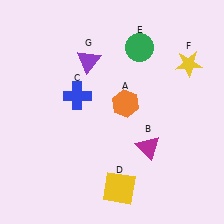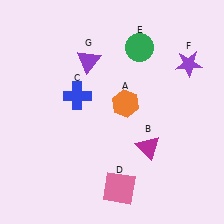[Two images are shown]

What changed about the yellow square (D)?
In Image 1, D is yellow. In Image 2, it changed to pink.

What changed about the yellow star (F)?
In Image 1, F is yellow. In Image 2, it changed to purple.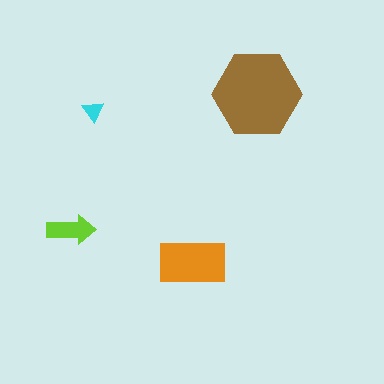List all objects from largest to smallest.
The brown hexagon, the orange rectangle, the lime arrow, the cyan triangle.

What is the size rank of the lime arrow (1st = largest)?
3rd.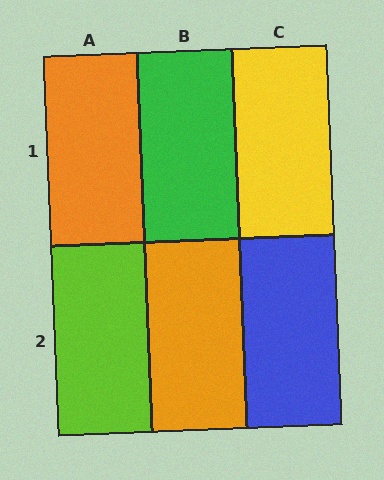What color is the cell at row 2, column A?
Lime.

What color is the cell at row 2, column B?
Orange.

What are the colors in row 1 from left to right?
Orange, green, yellow.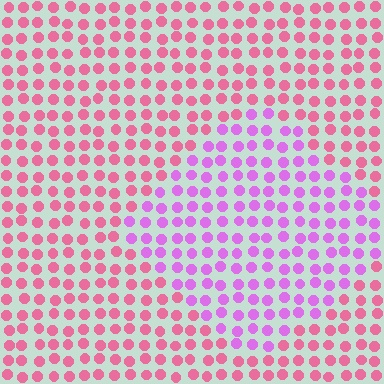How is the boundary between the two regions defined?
The boundary is defined purely by a slight shift in hue (about 44 degrees). Spacing, size, and orientation are identical on both sides.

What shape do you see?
I see a diamond.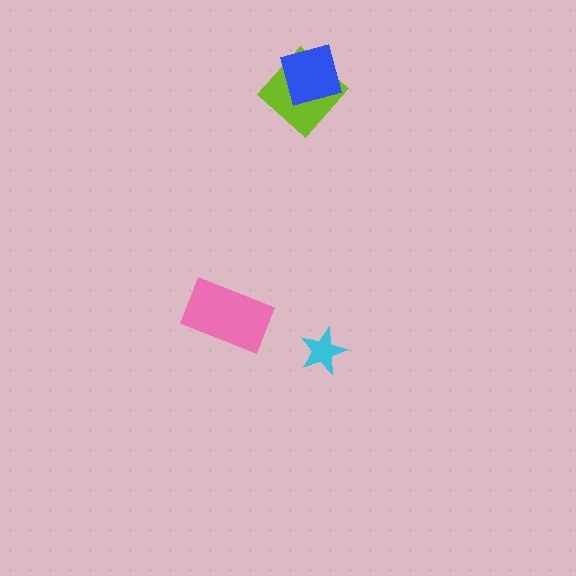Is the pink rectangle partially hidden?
No, no other shape covers it.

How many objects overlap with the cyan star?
0 objects overlap with the cyan star.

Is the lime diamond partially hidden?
Yes, it is partially covered by another shape.